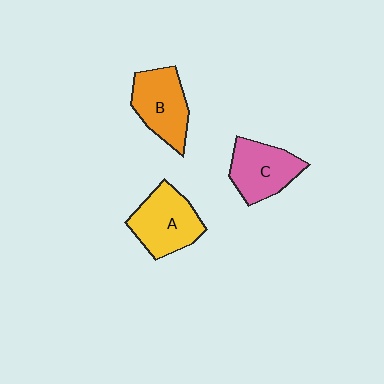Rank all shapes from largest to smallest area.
From largest to smallest: A (yellow), B (orange), C (pink).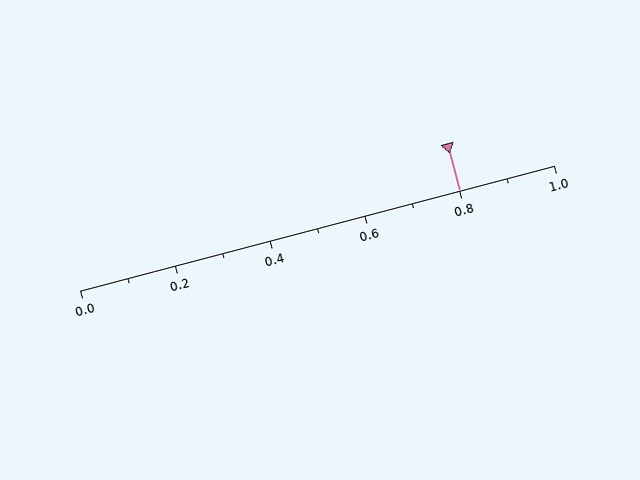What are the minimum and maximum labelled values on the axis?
The axis runs from 0.0 to 1.0.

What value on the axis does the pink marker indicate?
The marker indicates approximately 0.8.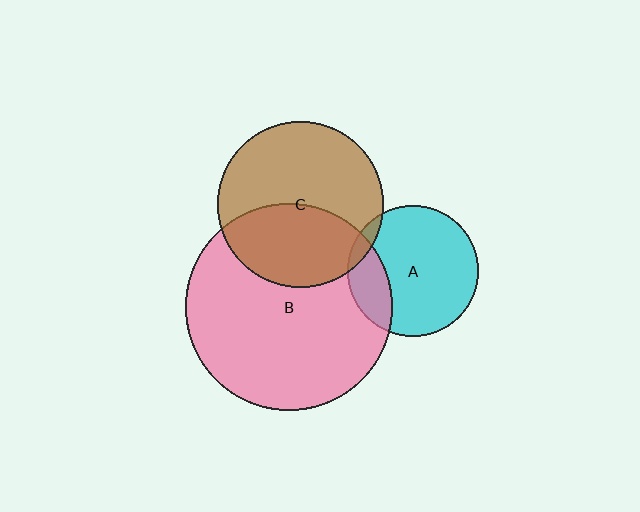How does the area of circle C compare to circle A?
Approximately 1.6 times.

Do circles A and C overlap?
Yes.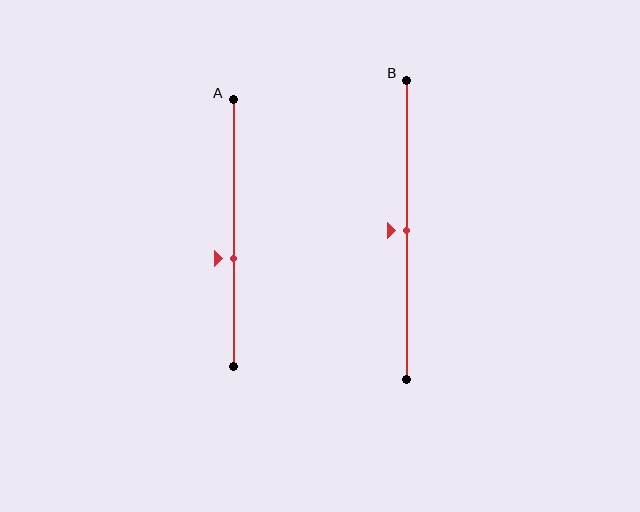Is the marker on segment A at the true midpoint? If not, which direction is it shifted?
No, the marker on segment A is shifted downward by about 10% of the segment length.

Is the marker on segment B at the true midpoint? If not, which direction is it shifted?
Yes, the marker on segment B is at the true midpoint.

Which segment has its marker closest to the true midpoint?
Segment B has its marker closest to the true midpoint.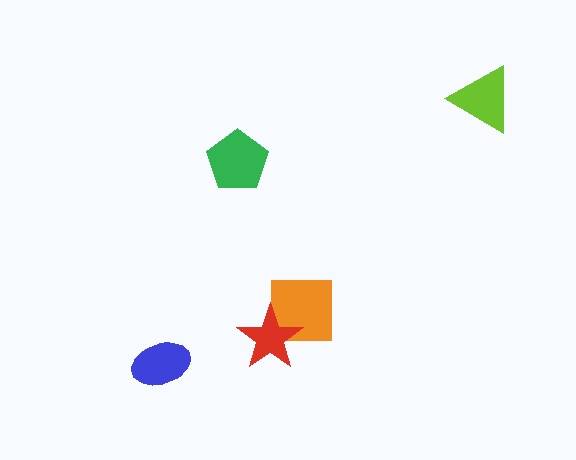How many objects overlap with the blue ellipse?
0 objects overlap with the blue ellipse.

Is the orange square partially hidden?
Yes, it is partially covered by another shape.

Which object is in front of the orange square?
The red star is in front of the orange square.